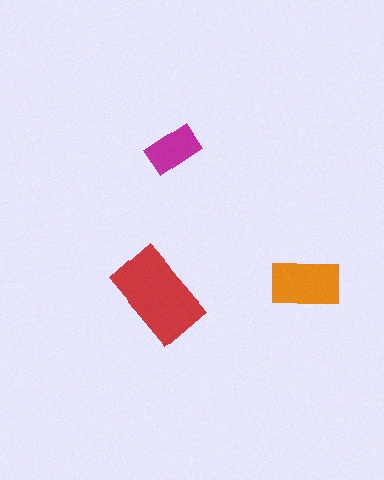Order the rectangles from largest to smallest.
the red one, the orange one, the magenta one.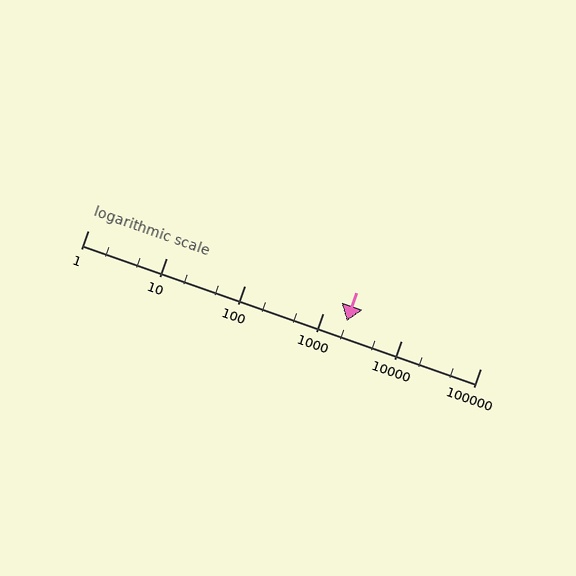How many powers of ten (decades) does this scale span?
The scale spans 5 decades, from 1 to 100000.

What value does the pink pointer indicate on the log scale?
The pointer indicates approximately 2000.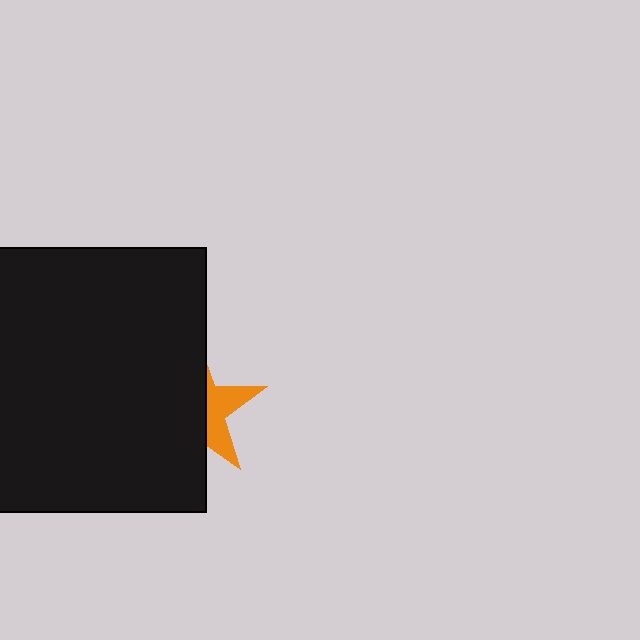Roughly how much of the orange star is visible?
A small part of it is visible (roughly 35%).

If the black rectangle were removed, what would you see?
You would see the complete orange star.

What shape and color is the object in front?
The object in front is a black rectangle.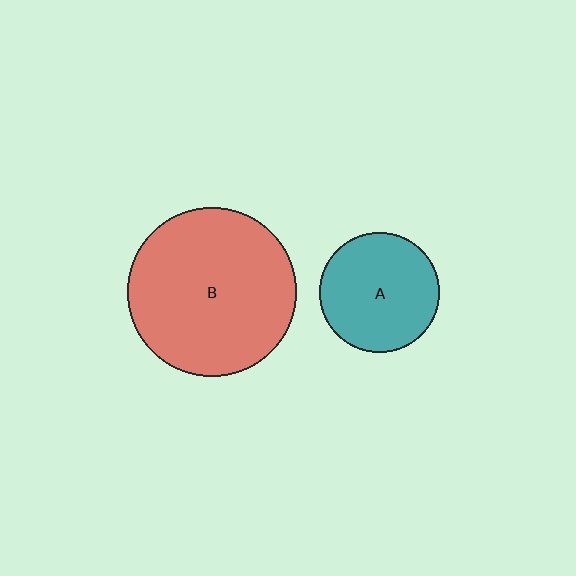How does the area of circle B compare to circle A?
Approximately 2.0 times.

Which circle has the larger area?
Circle B (red).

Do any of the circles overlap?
No, none of the circles overlap.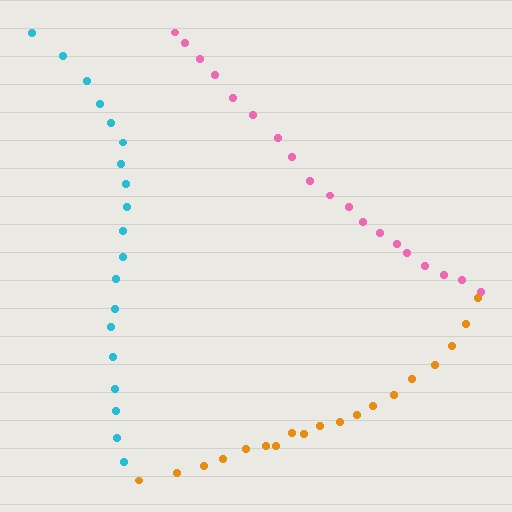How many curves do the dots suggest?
There are 3 distinct paths.